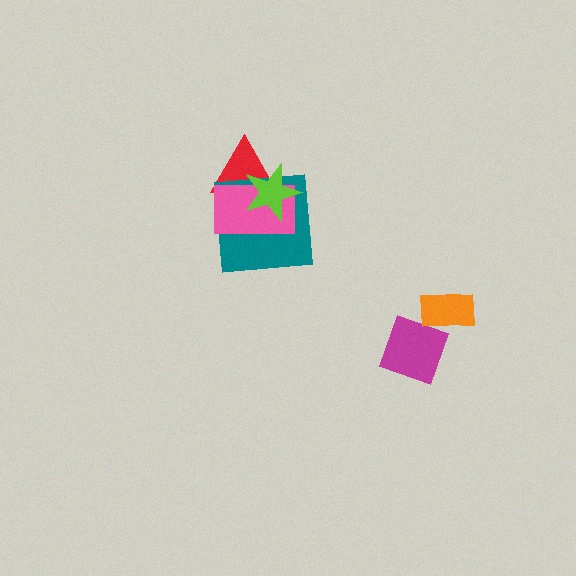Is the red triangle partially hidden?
Yes, it is partially covered by another shape.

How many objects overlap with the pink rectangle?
3 objects overlap with the pink rectangle.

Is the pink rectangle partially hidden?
Yes, it is partially covered by another shape.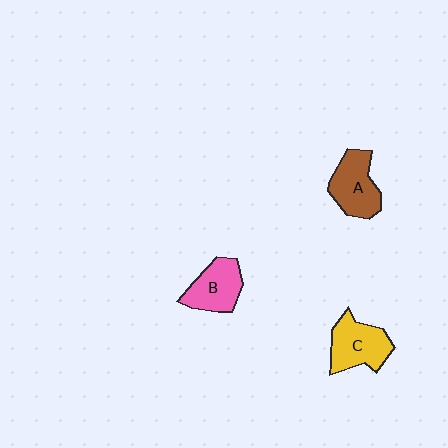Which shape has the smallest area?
Shape B (pink).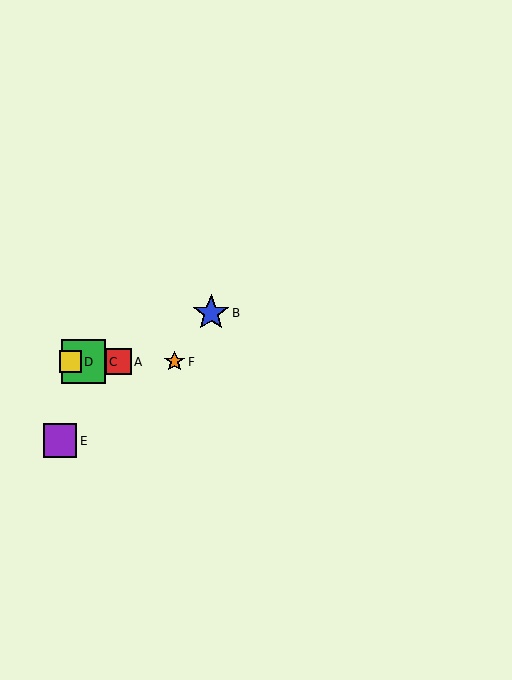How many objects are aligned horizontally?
4 objects (A, C, D, F) are aligned horizontally.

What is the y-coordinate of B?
Object B is at y≈313.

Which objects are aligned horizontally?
Objects A, C, D, F are aligned horizontally.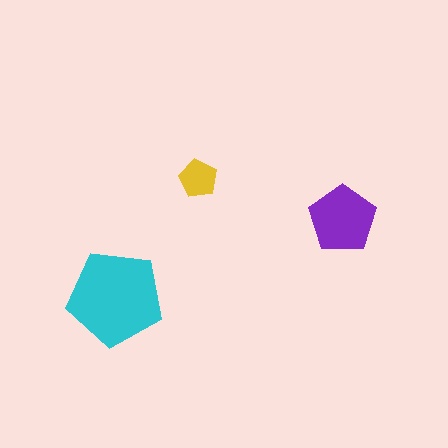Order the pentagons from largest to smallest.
the cyan one, the purple one, the yellow one.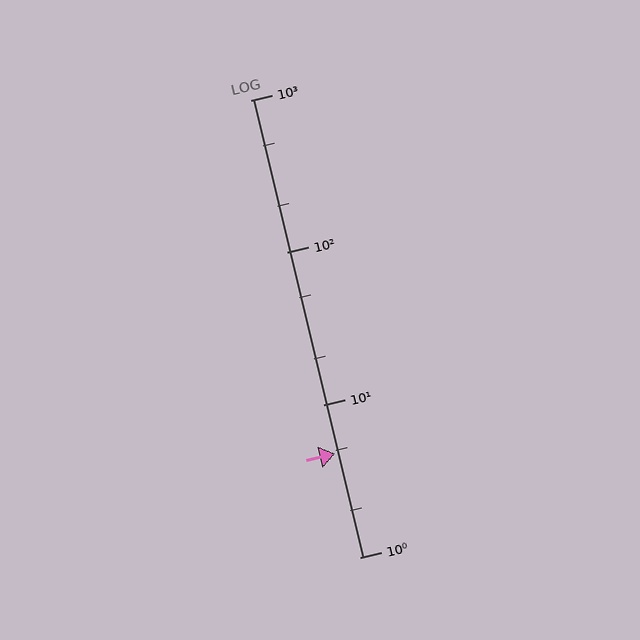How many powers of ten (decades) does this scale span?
The scale spans 3 decades, from 1 to 1000.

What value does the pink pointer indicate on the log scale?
The pointer indicates approximately 4.8.